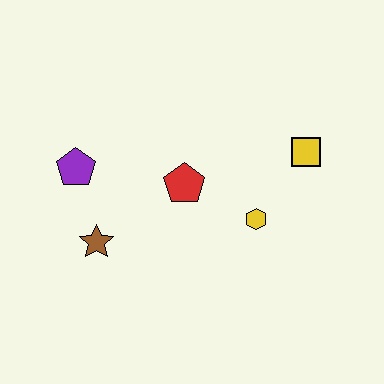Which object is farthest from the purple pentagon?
The yellow square is farthest from the purple pentagon.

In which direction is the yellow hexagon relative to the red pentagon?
The yellow hexagon is to the right of the red pentagon.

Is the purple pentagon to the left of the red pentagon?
Yes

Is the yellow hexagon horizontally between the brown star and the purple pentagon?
No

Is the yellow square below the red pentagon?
No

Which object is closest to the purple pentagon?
The brown star is closest to the purple pentagon.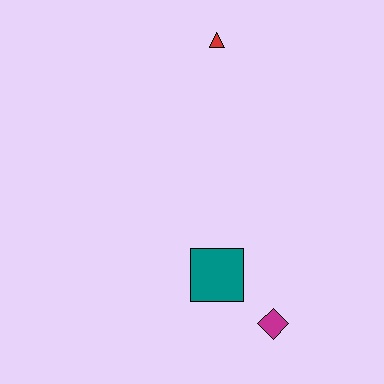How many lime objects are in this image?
There are no lime objects.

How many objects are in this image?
There are 3 objects.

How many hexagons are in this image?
There are no hexagons.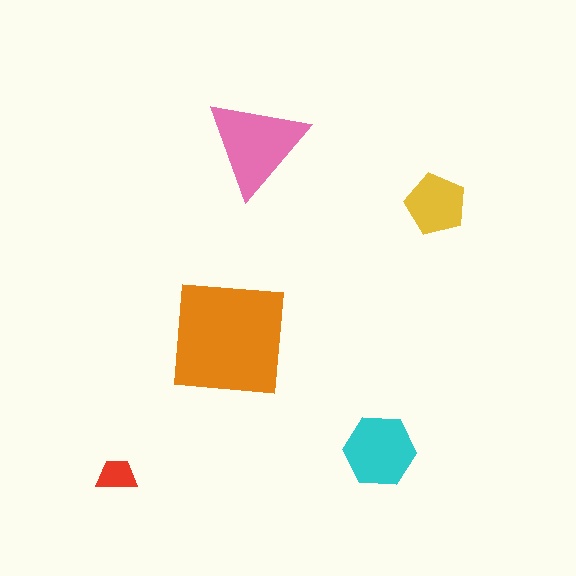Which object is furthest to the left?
The red trapezoid is leftmost.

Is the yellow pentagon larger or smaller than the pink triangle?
Smaller.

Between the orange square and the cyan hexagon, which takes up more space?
The orange square.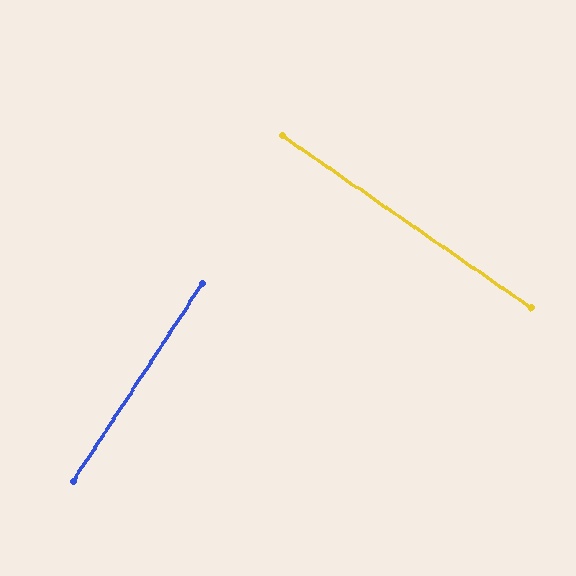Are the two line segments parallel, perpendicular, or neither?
Perpendicular — they meet at approximately 89°.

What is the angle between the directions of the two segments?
Approximately 89 degrees.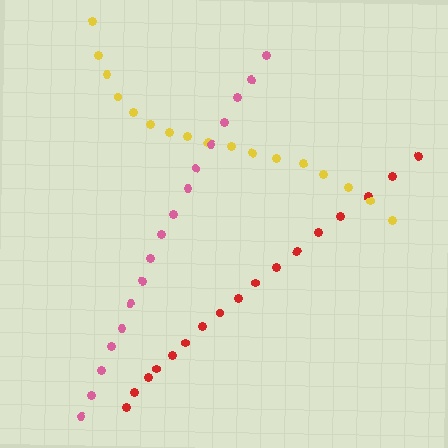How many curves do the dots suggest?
There are 3 distinct paths.